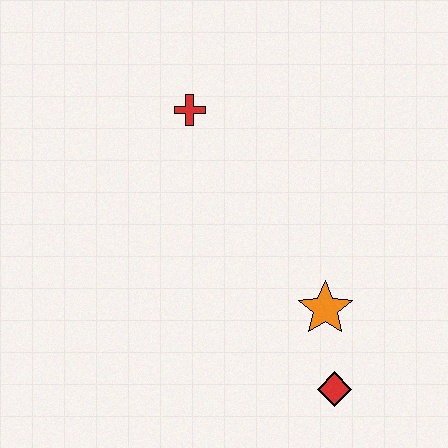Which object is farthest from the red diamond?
The red cross is farthest from the red diamond.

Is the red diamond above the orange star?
No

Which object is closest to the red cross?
The orange star is closest to the red cross.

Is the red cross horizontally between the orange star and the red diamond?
No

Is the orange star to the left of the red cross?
No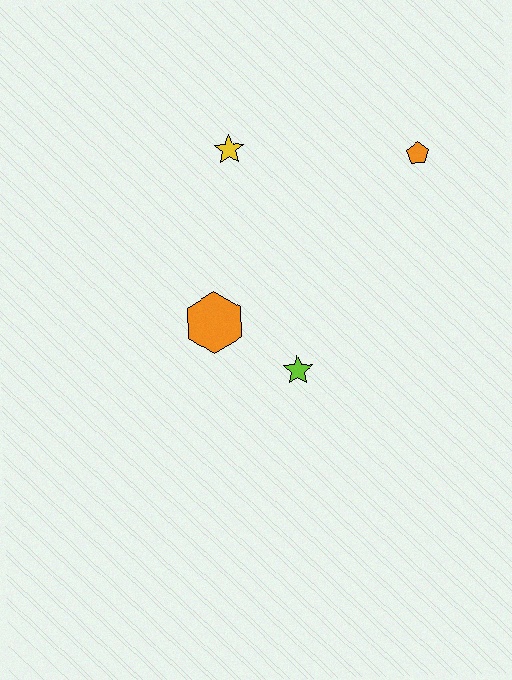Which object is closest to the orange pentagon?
The yellow star is closest to the orange pentagon.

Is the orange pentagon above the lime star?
Yes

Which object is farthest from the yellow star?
The lime star is farthest from the yellow star.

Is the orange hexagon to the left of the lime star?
Yes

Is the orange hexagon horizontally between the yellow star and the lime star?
No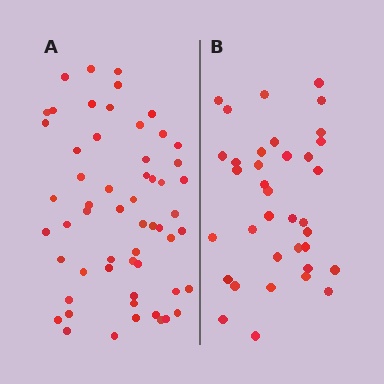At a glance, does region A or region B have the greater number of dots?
Region A (the left region) has more dots.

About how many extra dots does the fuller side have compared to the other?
Region A has approximately 20 more dots than region B.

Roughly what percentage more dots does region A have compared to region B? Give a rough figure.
About 60% more.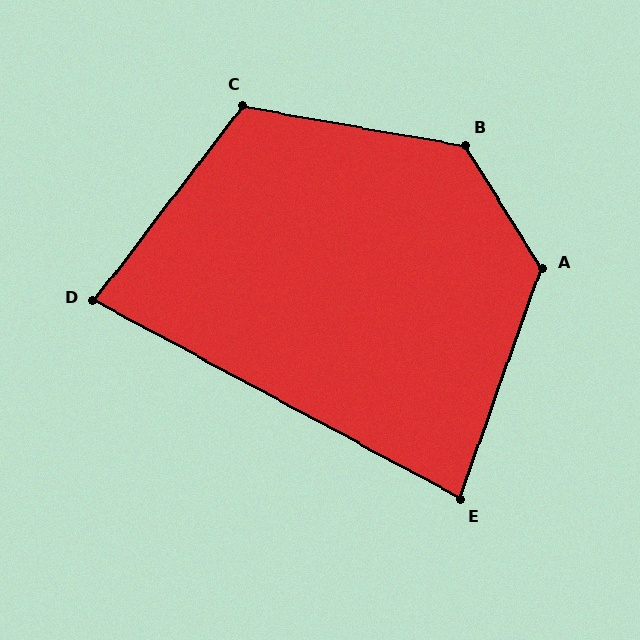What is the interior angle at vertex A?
Approximately 129 degrees (obtuse).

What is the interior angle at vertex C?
Approximately 118 degrees (obtuse).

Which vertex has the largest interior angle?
B, at approximately 132 degrees.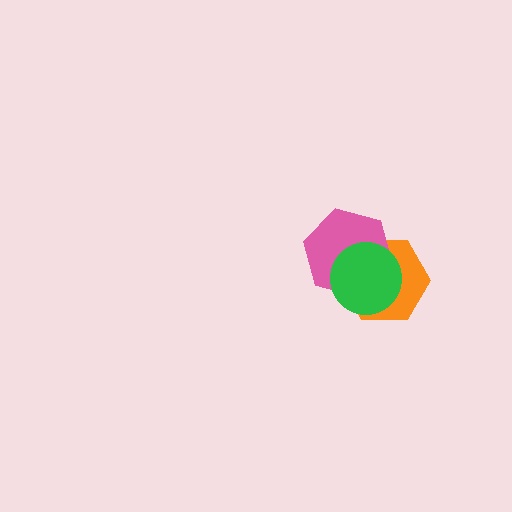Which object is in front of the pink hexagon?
The green circle is in front of the pink hexagon.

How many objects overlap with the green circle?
2 objects overlap with the green circle.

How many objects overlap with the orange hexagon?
2 objects overlap with the orange hexagon.